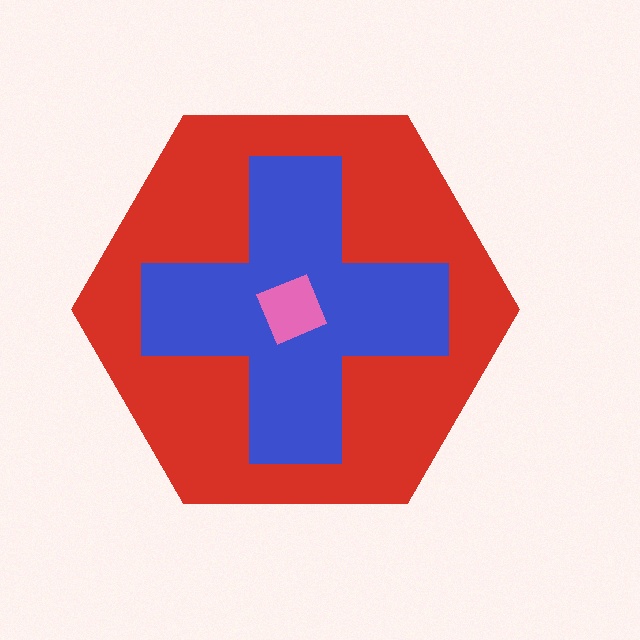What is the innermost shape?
The pink diamond.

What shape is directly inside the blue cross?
The pink diamond.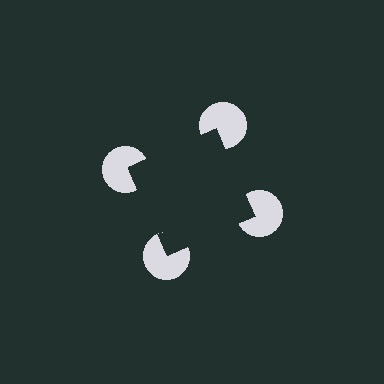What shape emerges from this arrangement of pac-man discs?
An illusory square — its edges are inferred from the aligned wedge cuts in the pac-man discs, not physically drawn.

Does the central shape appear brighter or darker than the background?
It typically appears slightly darker than the background, even though no actual brightness change is drawn.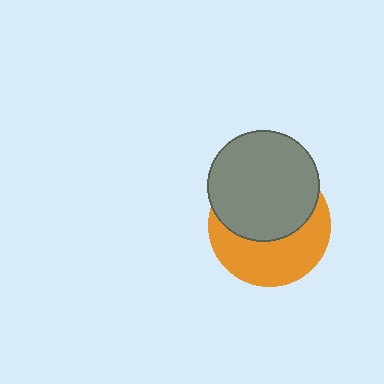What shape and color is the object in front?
The object in front is a gray circle.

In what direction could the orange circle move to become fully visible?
The orange circle could move down. That would shift it out from behind the gray circle entirely.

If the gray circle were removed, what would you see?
You would see the complete orange circle.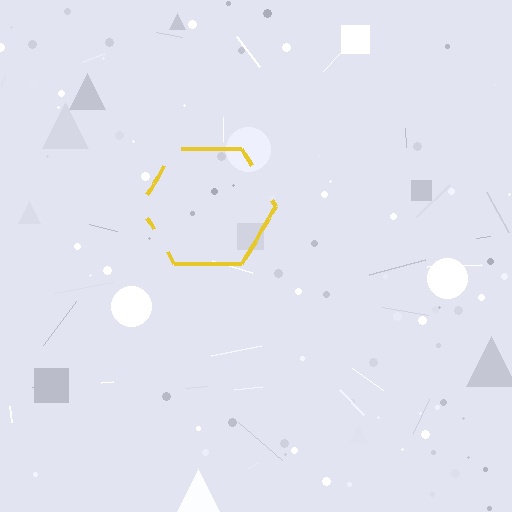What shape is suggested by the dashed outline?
The dashed outline suggests a hexagon.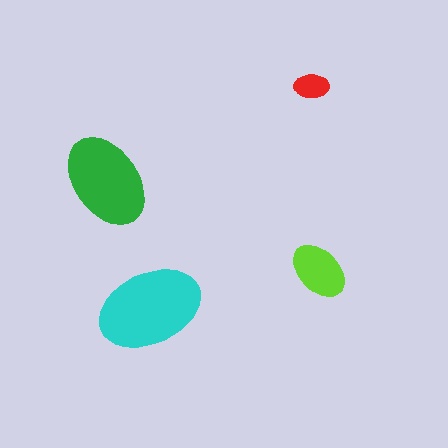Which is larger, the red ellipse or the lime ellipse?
The lime one.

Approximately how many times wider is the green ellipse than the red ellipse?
About 2.5 times wider.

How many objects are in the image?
There are 4 objects in the image.